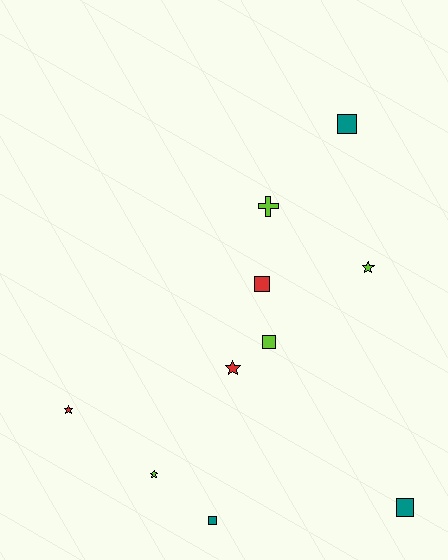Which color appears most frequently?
Lime, with 4 objects.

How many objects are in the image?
There are 10 objects.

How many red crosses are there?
There are no red crosses.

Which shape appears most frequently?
Square, with 5 objects.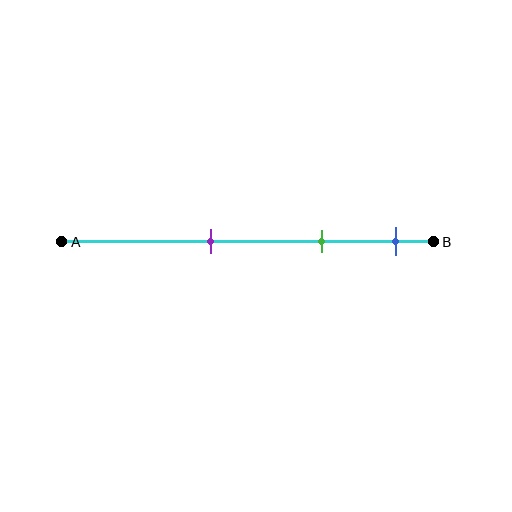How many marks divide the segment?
There are 3 marks dividing the segment.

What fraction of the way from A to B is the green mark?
The green mark is approximately 70% (0.7) of the way from A to B.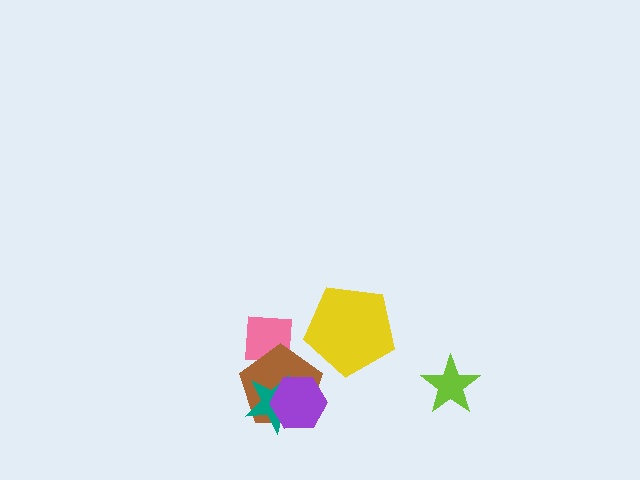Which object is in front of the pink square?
The brown pentagon is in front of the pink square.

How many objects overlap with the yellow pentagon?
0 objects overlap with the yellow pentagon.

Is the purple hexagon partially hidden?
No, no other shape covers it.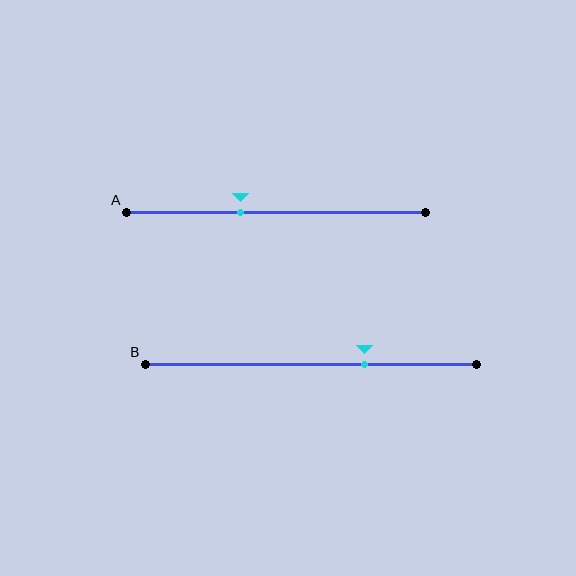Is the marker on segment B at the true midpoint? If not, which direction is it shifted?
No, the marker on segment B is shifted to the right by about 16% of the segment length.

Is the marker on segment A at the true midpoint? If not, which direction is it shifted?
No, the marker on segment A is shifted to the left by about 12% of the segment length.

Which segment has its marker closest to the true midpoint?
Segment A has its marker closest to the true midpoint.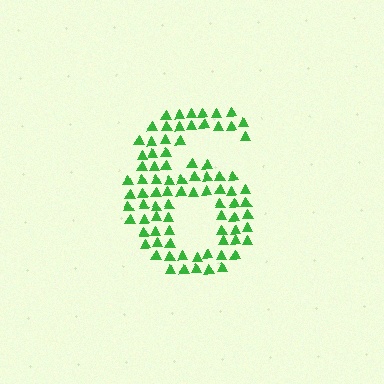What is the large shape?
The large shape is the digit 6.